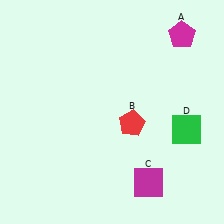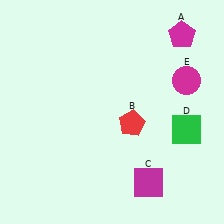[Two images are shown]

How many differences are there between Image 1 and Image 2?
There is 1 difference between the two images.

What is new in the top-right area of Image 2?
A magenta circle (E) was added in the top-right area of Image 2.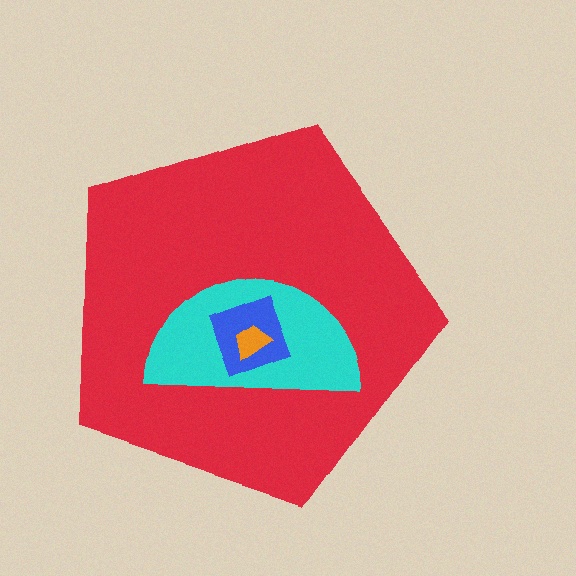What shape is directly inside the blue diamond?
The orange trapezoid.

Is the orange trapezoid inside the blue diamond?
Yes.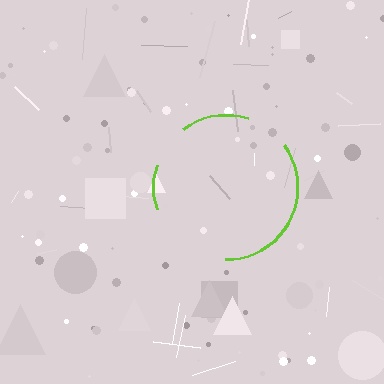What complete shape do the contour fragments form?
The contour fragments form a circle.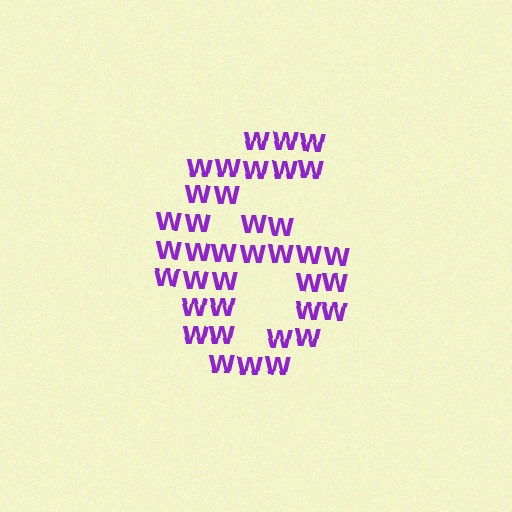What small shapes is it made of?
It is made of small letter W's.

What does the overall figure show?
The overall figure shows the digit 6.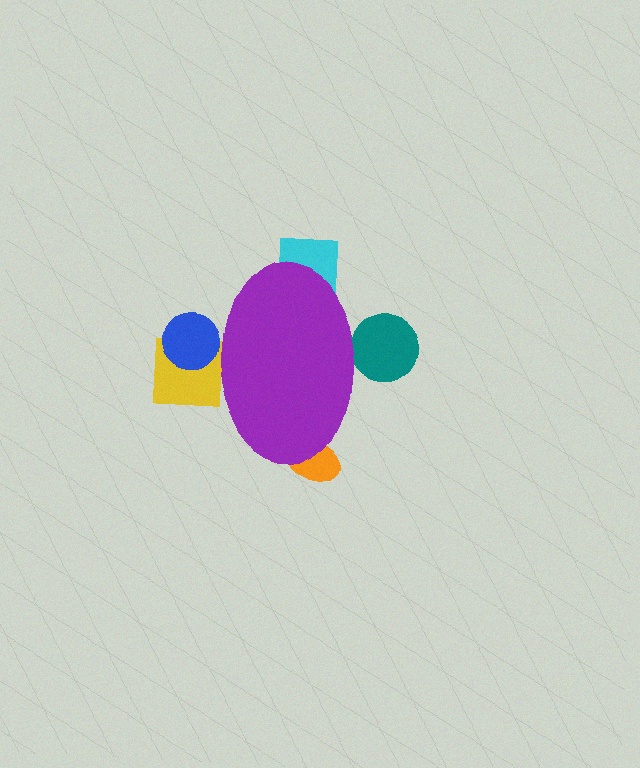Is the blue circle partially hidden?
Yes, the blue circle is partially hidden behind the purple ellipse.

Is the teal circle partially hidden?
Yes, the teal circle is partially hidden behind the purple ellipse.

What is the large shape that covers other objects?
A purple ellipse.